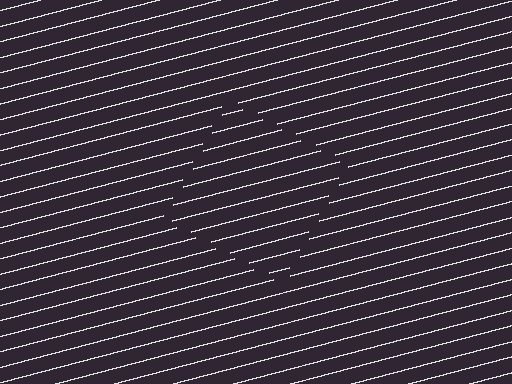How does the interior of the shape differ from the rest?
The interior of the shape contains the same grating, shifted by half a period — the contour is defined by the phase discontinuity where line-ends from the inner and outer gratings abut.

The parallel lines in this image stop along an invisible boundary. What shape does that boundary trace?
An illusory square. The interior of the shape contains the same grating, shifted by half a period — the contour is defined by the phase discontinuity where line-ends from the inner and outer gratings abut.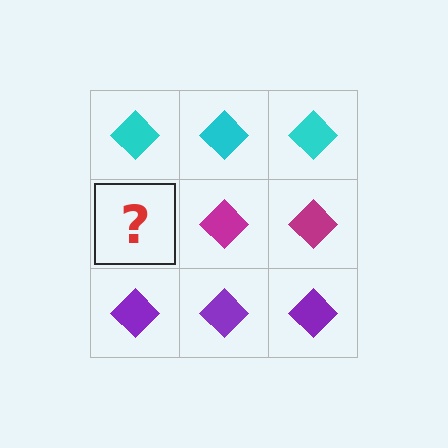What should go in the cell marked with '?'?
The missing cell should contain a magenta diamond.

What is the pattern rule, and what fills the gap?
The rule is that each row has a consistent color. The gap should be filled with a magenta diamond.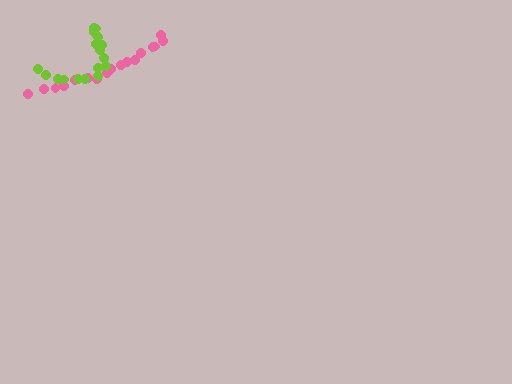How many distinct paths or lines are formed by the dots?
There are 2 distinct paths.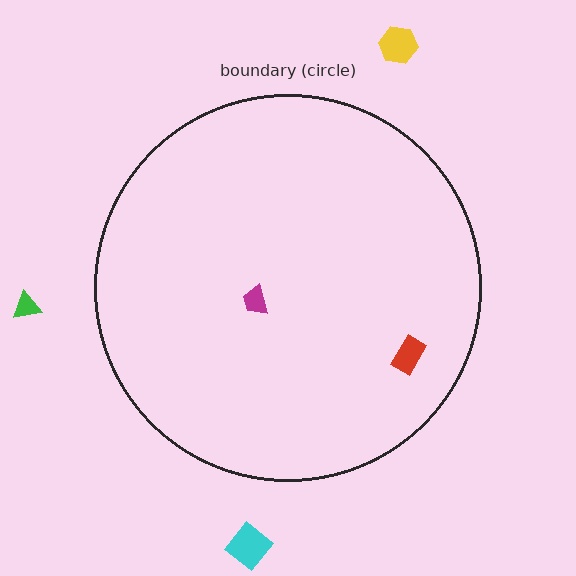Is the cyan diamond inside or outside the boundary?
Outside.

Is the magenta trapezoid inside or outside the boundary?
Inside.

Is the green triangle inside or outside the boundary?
Outside.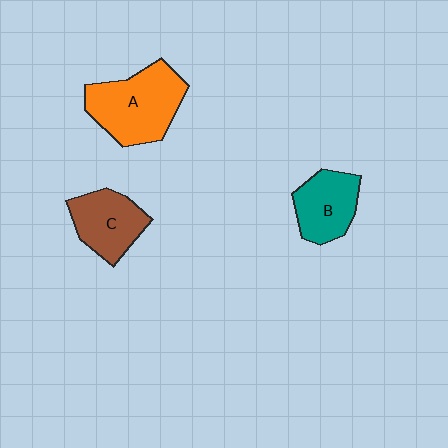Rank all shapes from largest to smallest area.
From largest to smallest: A (orange), C (brown), B (teal).